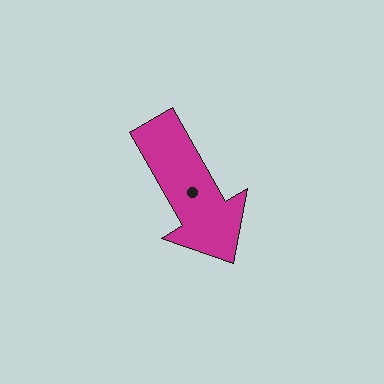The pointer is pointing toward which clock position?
Roughly 5 o'clock.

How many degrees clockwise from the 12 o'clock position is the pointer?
Approximately 150 degrees.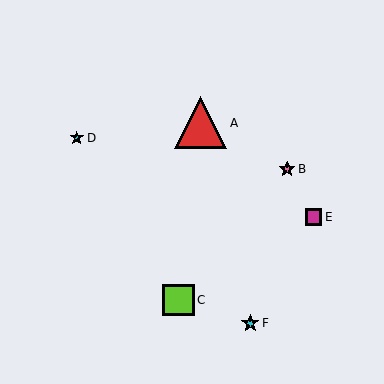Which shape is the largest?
The red triangle (labeled A) is the largest.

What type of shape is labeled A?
Shape A is a red triangle.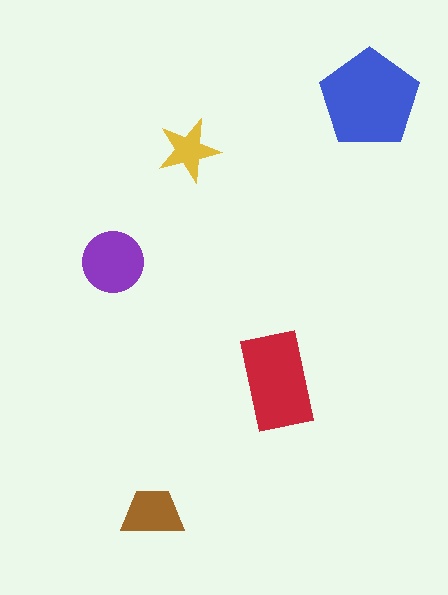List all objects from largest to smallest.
The blue pentagon, the red rectangle, the purple circle, the brown trapezoid, the yellow star.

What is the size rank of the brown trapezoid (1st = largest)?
4th.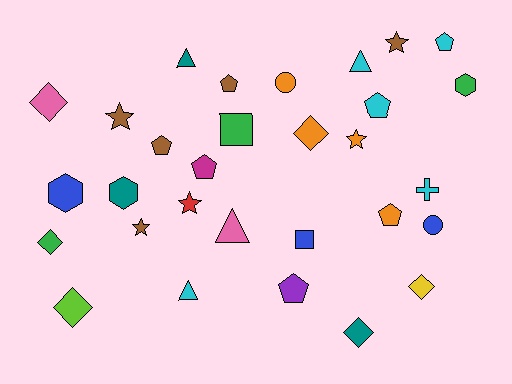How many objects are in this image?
There are 30 objects.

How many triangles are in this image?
There are 4 triangles.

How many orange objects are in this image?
There are 4 orange objects.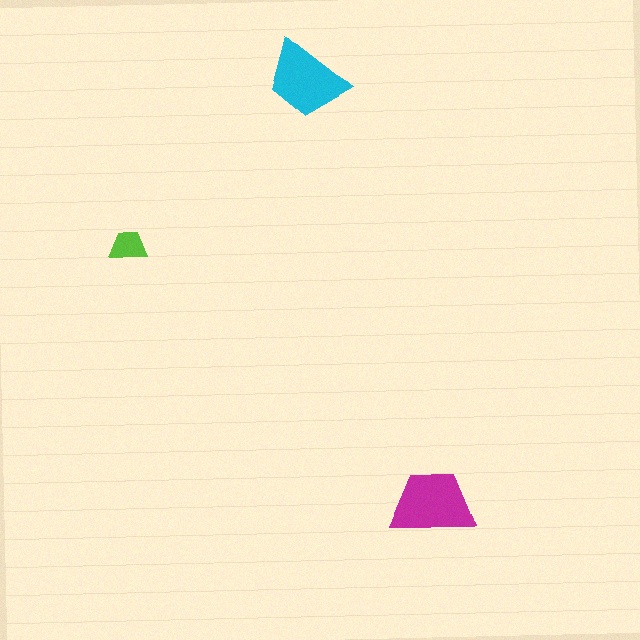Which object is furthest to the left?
The lime trapezoid is leftmost.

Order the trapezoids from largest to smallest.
the magenta one, the cyan one, the lime one.